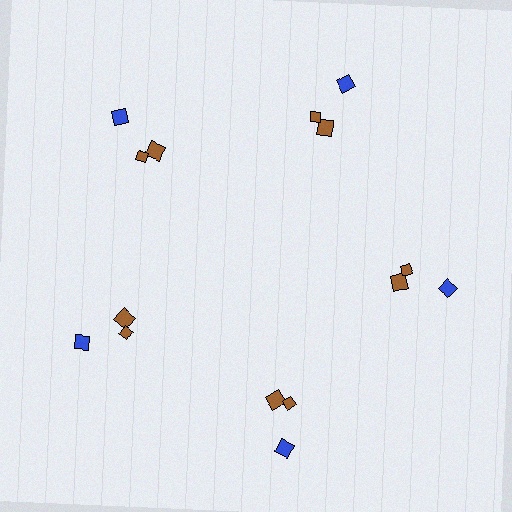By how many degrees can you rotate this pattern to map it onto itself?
The pattern maps onto itself every 72 degrees of rotation.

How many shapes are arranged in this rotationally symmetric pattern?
There are 15 shapes, arranged in 5 groups of 3.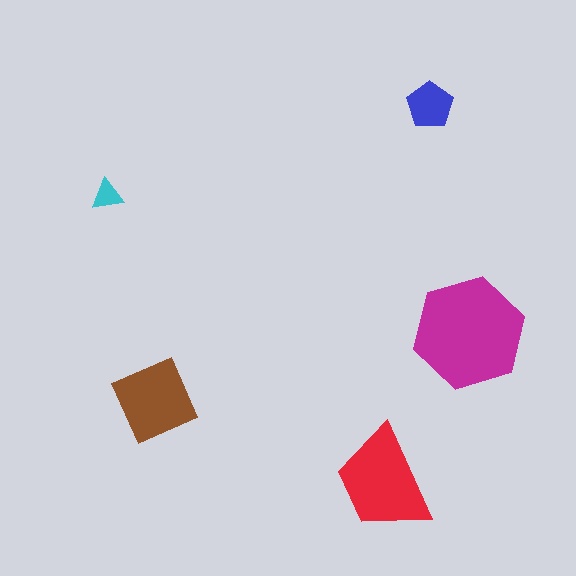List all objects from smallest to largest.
The cyan triangle, the blue pentagon, the brown square, the red trapezoid, the magenta hexagon.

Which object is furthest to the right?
The magenta hexagon is rightmost.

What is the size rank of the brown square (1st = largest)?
3rd.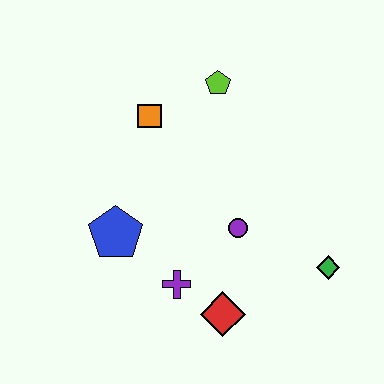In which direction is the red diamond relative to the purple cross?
The red diamond is to the right of the purple cross.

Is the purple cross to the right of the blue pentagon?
Yes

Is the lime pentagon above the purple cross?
Yes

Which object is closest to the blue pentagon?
The purple cross is closest to the blue pentagon.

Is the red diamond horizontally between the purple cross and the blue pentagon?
No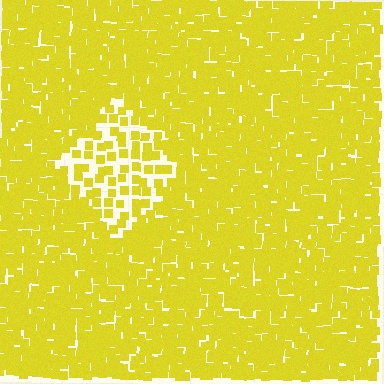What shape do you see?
I see a diamond.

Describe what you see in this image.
The image contains small yellow elements arranged at two different densities. A diamond-shaped region is visible where the elements are less densely packed than the surrounding area.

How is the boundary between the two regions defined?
The boundary is defined by a change in element density (approximately 2.3x ratio). All elements are the same color, size, and shape.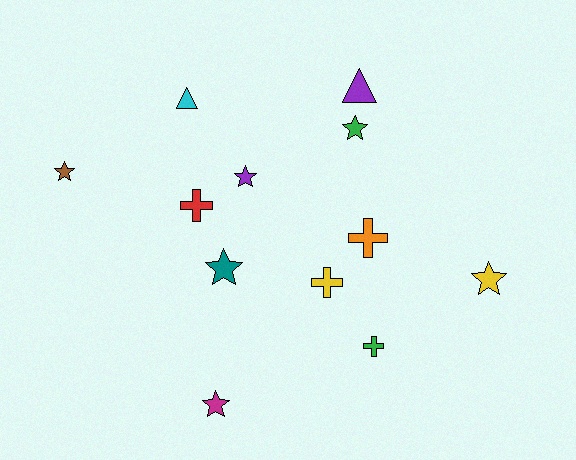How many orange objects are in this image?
There is 1 orange object.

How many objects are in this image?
There are 12 objects.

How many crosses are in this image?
There are 4 crosses.